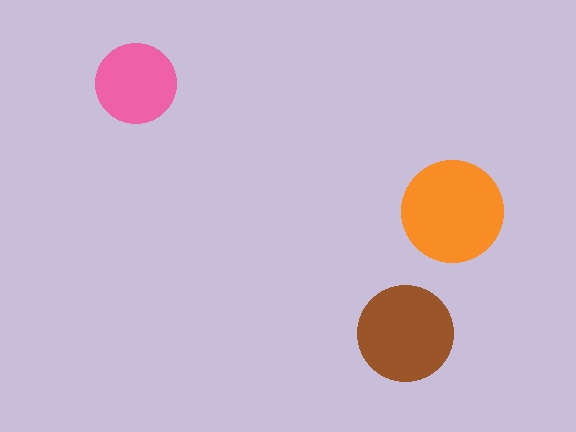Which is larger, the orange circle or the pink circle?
The orange one.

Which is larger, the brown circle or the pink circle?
The brown one.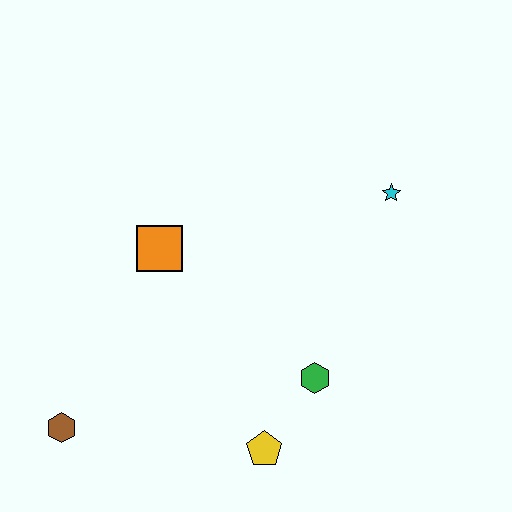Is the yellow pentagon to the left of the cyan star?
Yes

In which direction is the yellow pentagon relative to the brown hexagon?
The yellow pentagon is to the right of the brown hexagon.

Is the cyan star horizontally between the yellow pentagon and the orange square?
No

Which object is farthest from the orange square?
The cyan star is farthest from the orange square.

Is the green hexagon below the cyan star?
Yes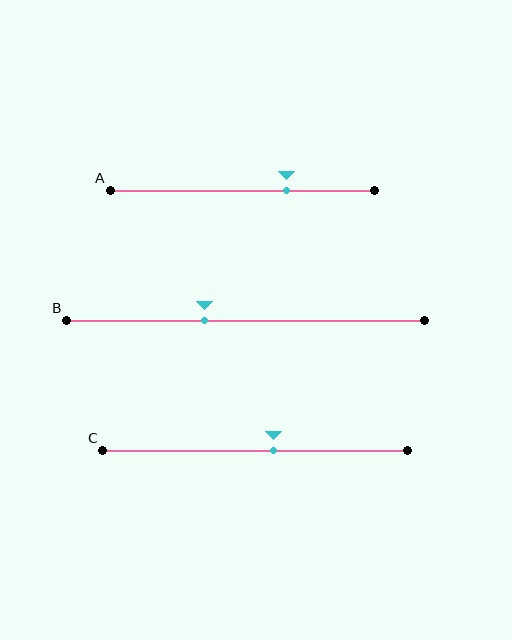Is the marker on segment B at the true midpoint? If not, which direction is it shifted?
No, the marker on segment B is shifted to the left by about 12% of the segment length.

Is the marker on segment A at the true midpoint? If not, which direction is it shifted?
No, the marker on segment A is shifted to the right by about 17% of the segment length.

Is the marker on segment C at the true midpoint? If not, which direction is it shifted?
No, the marker on segment C is shifted to the right by about 6% of the segment length.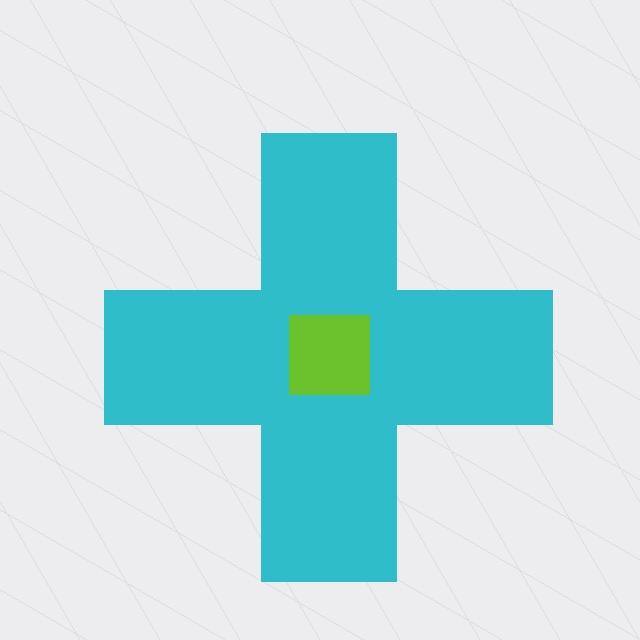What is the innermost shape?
The lime square.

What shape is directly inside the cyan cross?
The lime square.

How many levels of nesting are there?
2.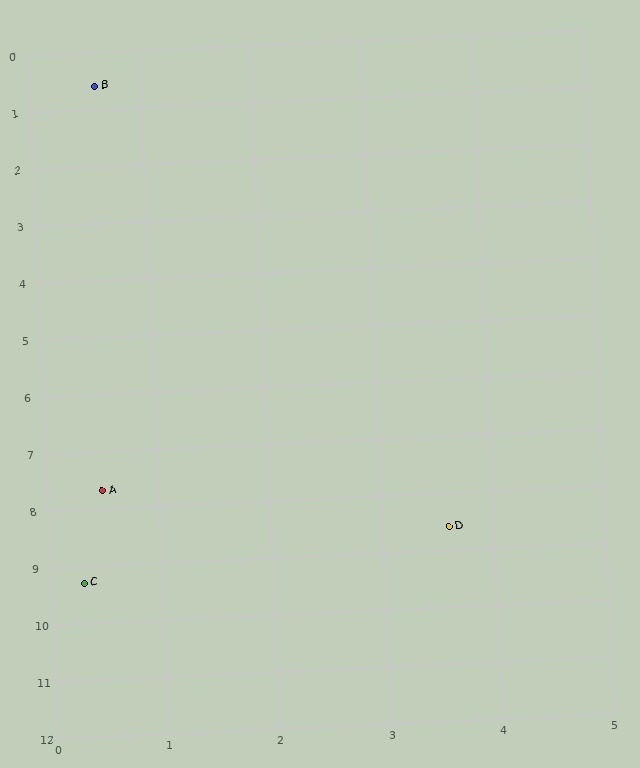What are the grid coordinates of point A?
Point A is at approximately (0.5, 7.7).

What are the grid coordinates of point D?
Point D is at approximately (3.6, 8.6).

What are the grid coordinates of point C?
Point C is at approximately (0.3, 9.3).